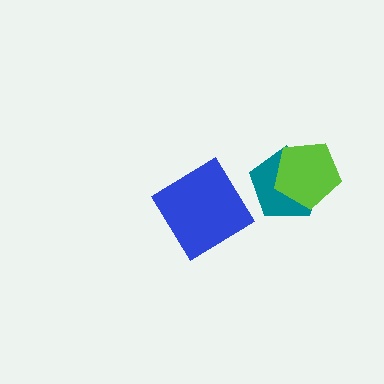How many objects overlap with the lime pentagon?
1 object overlaps with the lime pentagon.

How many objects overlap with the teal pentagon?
1 object overlaps with the teal pentagon.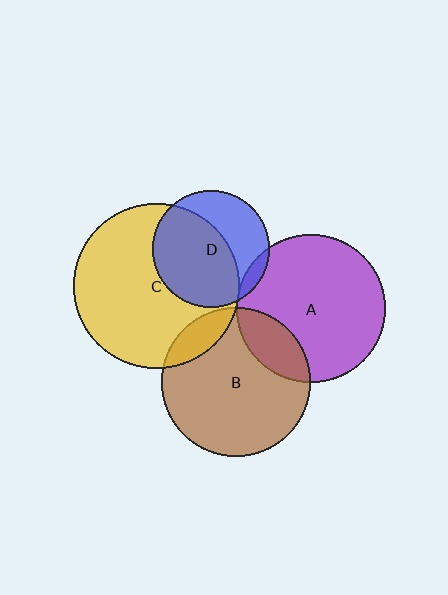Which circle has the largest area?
Circle C (yellow).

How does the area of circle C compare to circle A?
Approximately 1.2 times.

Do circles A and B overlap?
Yes.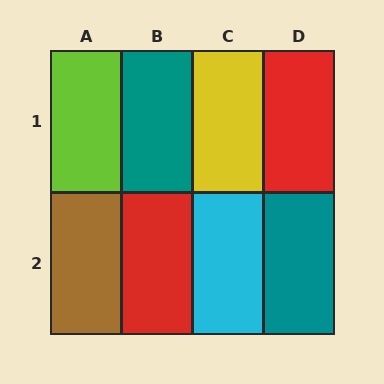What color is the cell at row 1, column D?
Red.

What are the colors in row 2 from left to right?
Brown, red, cyan, teal.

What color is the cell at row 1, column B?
Teal.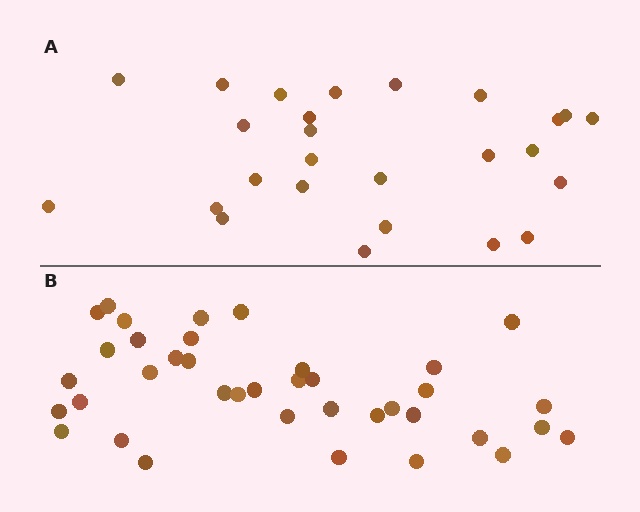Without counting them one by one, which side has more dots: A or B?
Region B (the bottom region) has more dots.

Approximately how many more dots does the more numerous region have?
Region B has roughly 12 or so more dots than region A.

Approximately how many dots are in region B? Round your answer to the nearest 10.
About 40 dots. (The exact count is 38, which rounds to 40.)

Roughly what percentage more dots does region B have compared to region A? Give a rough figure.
About 45% more.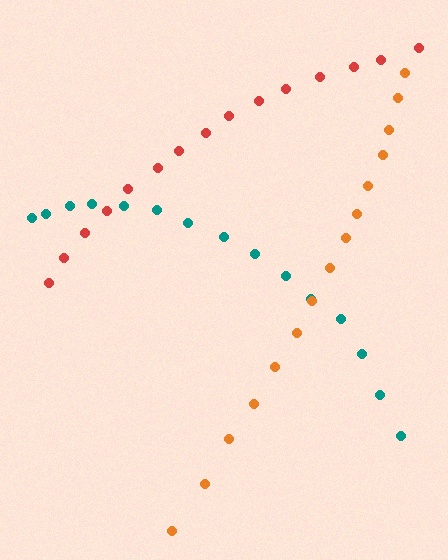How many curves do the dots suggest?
There are 3 distinct paths.